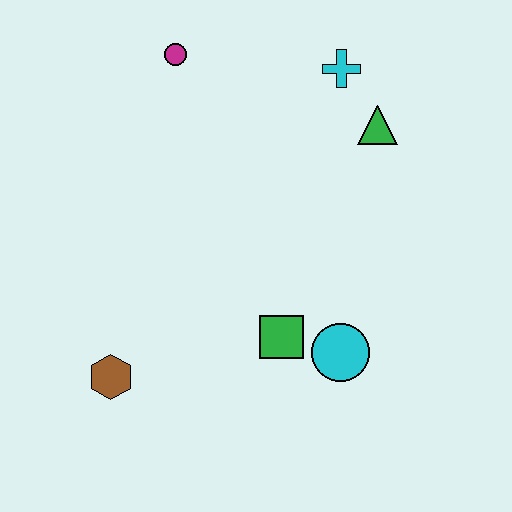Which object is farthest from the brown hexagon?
The cyan cross is farthest from the brown hexagon.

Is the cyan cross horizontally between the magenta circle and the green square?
No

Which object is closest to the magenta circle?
The cyan cross is closest to the magenta circle.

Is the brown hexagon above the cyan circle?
No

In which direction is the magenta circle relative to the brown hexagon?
The magenta circle is above the brown hexagon.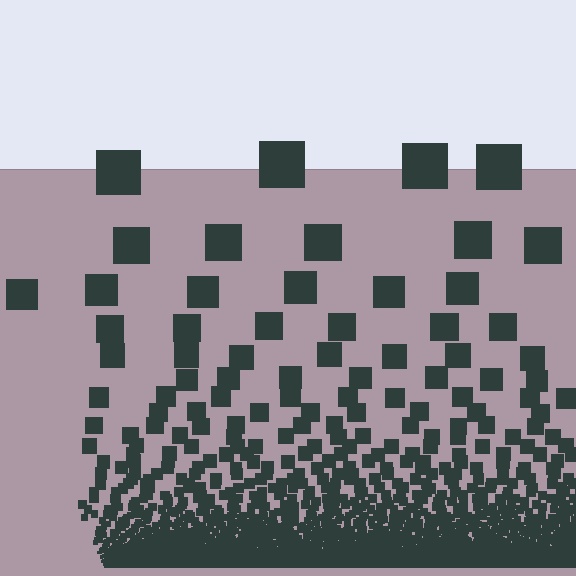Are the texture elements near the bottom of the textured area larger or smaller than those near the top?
Smaller. The gradient is inverted — elements near the bottom are smaller and denser.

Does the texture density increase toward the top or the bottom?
Density increases toward the bottom.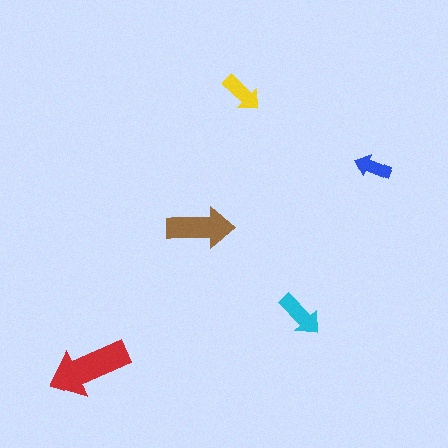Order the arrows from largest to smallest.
the red one, the brown one, the cyan one, the yellow one, the blue one.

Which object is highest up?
The yellow arrow is topmost.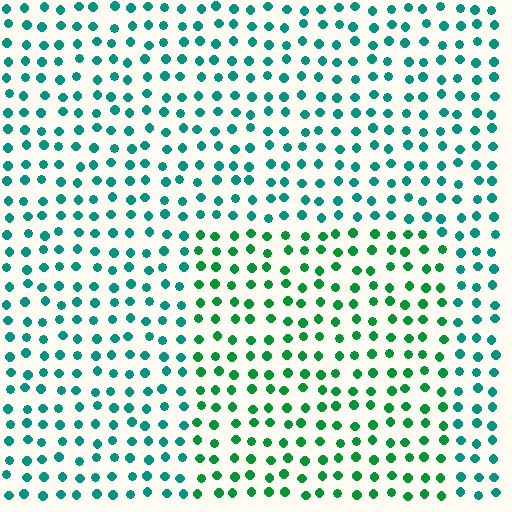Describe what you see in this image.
The image is filled with small teal elements in a uniform arrangement. A rectangle-shaped region is visible where the elements are tinted to a slightly different hue, forming a subtle color boundary.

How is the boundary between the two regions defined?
The boundary is defined purely by a slight shift in hue (about 30 degrees). Spacing, size, and orientation are identical on both sides.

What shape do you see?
I see a rectangle.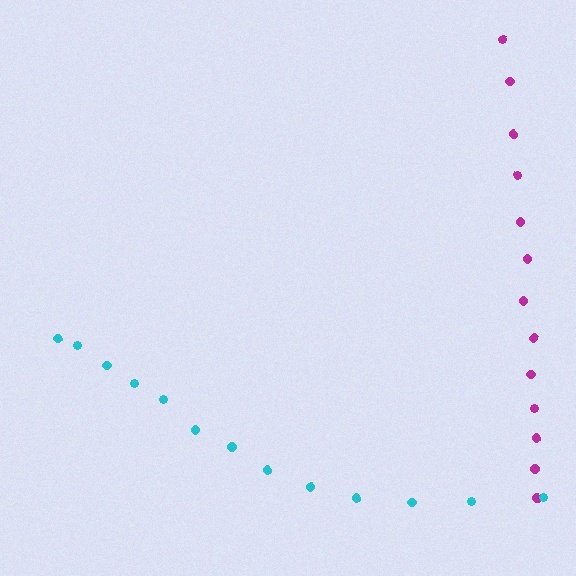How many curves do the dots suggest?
There are 2 distinct paths.